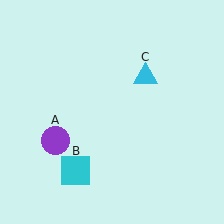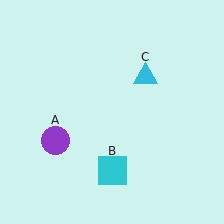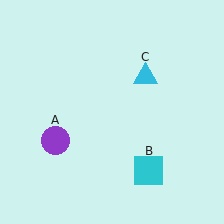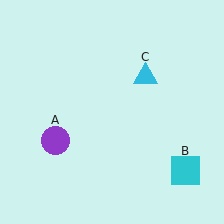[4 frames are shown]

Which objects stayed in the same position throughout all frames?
Purple circle (object A) and cyan triangle (object C) remained stationary.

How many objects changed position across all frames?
1 object changed position: cyan square (object B).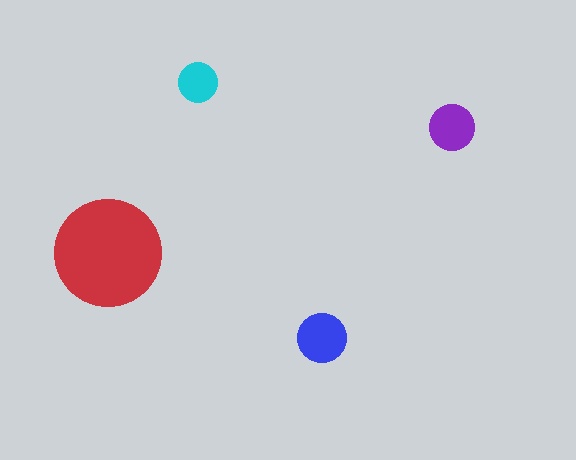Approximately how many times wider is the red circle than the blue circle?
About 2 times wider.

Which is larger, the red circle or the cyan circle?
The red one.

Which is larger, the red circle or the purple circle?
The red one.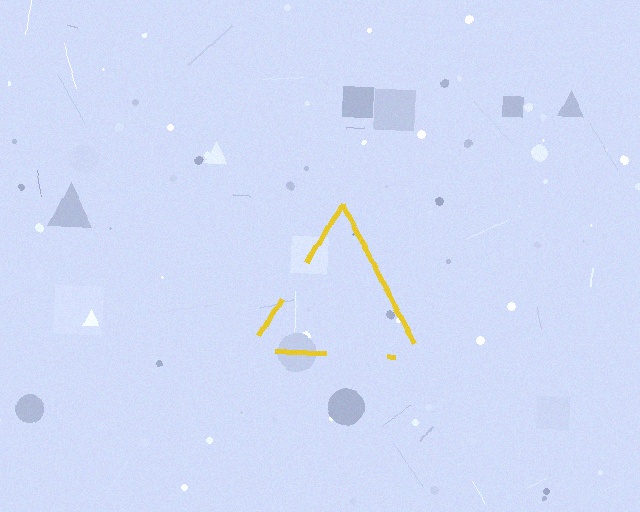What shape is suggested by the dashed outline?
The dashed outline suggests a triangle.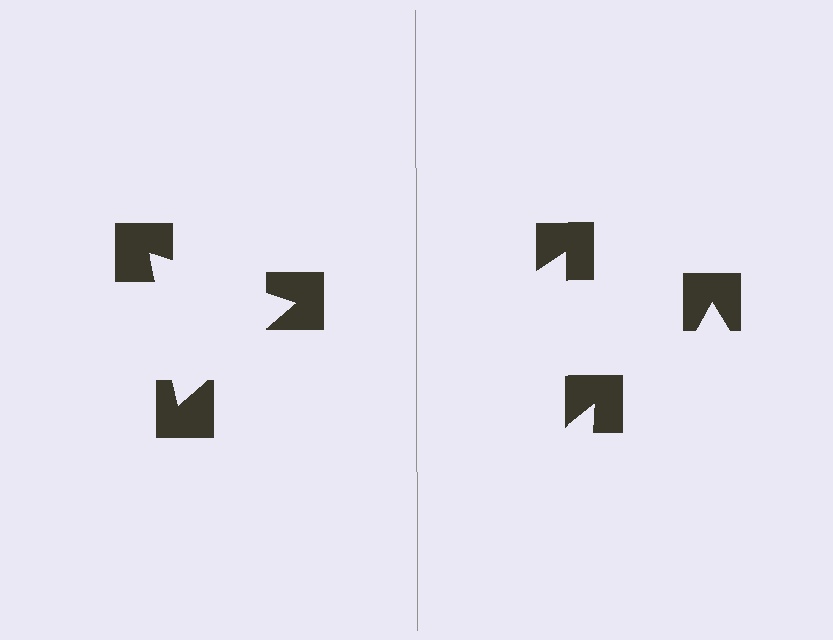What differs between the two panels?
The notched squares are positioned identically on both sides; only the wedge orientations differ. On the left they align to a triangle; on the right they are misaligned.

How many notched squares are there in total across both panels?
6 — 3 on each side.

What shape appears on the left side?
An illusory triangle.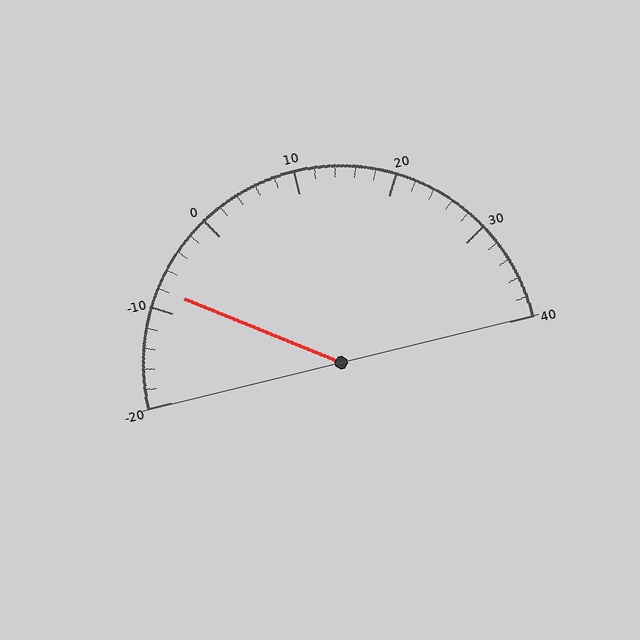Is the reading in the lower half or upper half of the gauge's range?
The reading is in the lower half of the range (-20 to 40).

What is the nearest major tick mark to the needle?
The nearest major tick mark is -10.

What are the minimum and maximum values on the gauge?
The gauge ranges from -20 to 40.